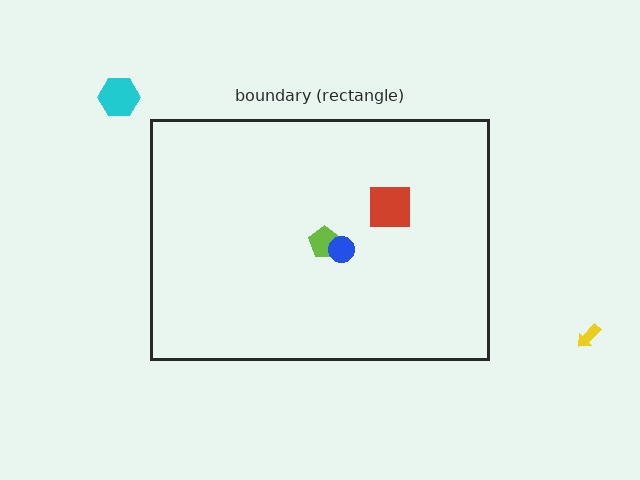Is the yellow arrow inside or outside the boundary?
Outside.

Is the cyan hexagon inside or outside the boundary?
Outside.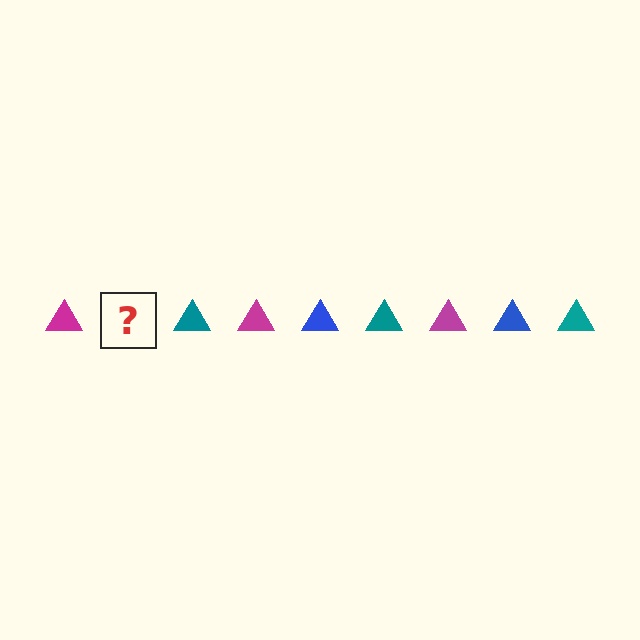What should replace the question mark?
The question mark should be replaced with a blue triangle.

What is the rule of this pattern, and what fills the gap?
The rule is that the pattern cycles through magenta, blue, teal triangles. The gap should be filled with a blue triangle.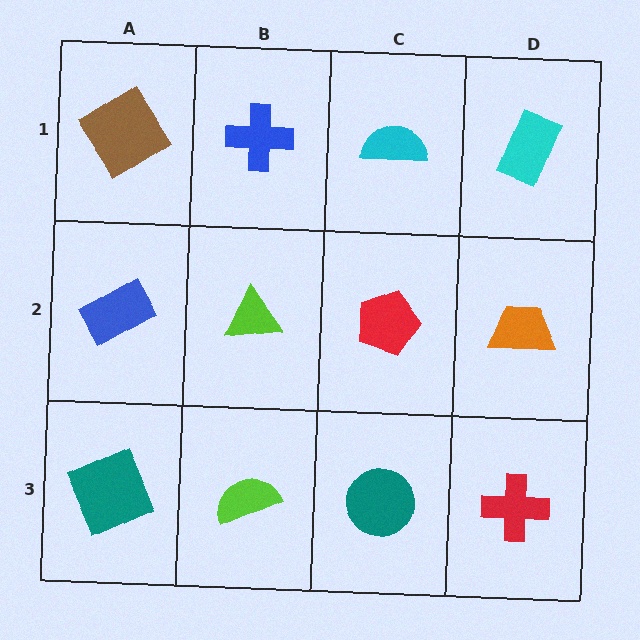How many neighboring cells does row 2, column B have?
4.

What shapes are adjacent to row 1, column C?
A red pentagon (row 2, column C), a blue cross (row 1, column B), a cyan rectangle (row 1, column D).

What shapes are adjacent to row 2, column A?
A brown diamond (row 1, column A), a teal square (row 3, column A), a lime triangle (row 2, column B).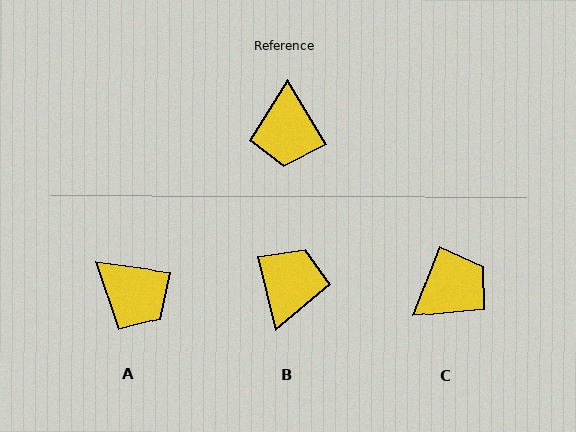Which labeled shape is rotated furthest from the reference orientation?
B, about 162 degrees away.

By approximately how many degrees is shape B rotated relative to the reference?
Approximately 162 degrees counter-clockwise.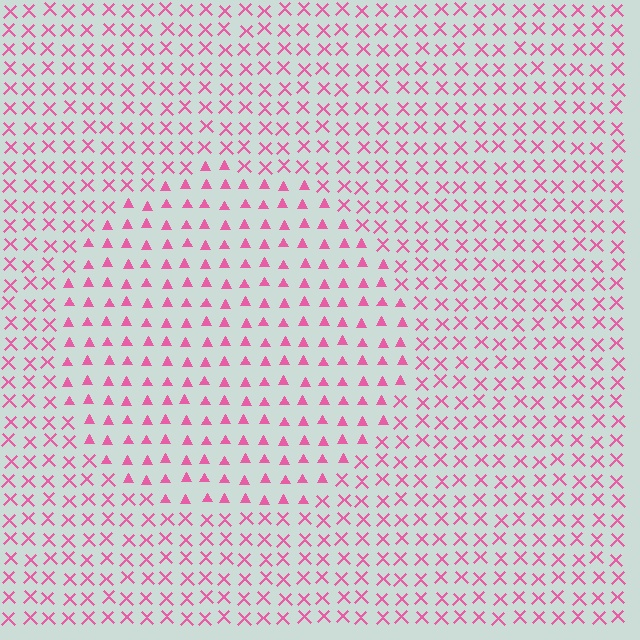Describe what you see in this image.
The image is filled with small pink elements arranged in a uniform grid. A circle-shaped region contains triangles, while the surrounding area contains X marks. The boundary is defined purely by the change in element shape.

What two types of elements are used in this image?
The image uses triangles inside the circle region and X marks outside it.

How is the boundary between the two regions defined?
The boundary is defined by a change in element shape: triangles inside vs. X marks outside. All elements share the same color and spacing.